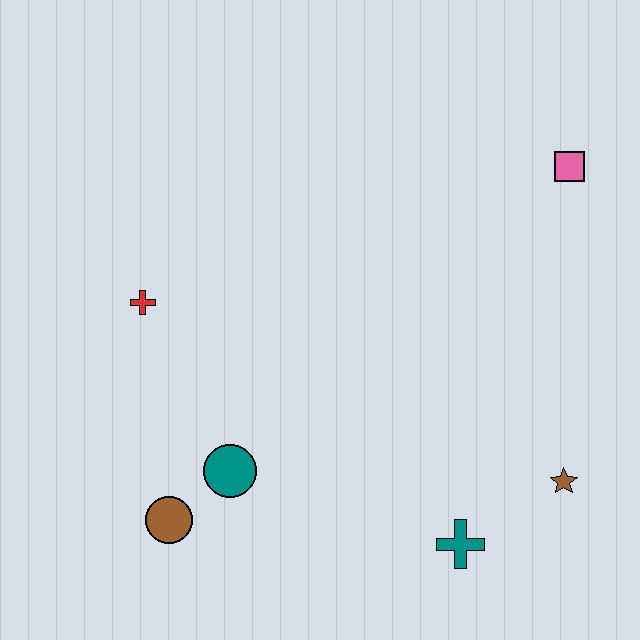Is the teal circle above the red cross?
No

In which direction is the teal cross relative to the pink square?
The teal cross is below the pink square.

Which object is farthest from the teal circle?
The pink square is farthest from the teal circle.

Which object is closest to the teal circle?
The brown circle is closest to the teal circle.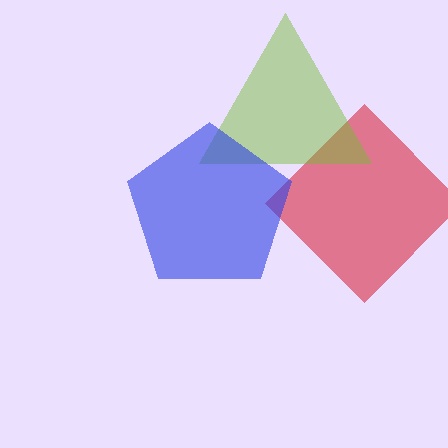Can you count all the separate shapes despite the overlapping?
Yes, there are 3 separate shapes.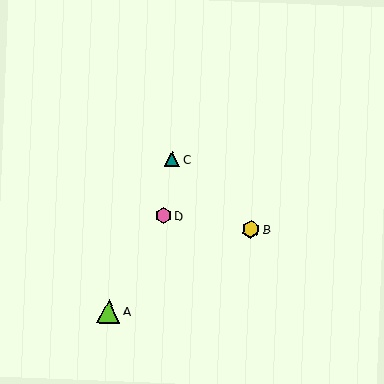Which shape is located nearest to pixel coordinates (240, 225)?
The yellow hexagon (labeled B) at (251, 229) is nearest to that location.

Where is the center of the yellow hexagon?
The center of the yellow hexagon is at (251, 229).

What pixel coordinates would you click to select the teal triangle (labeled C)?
Click at (172, 159) to select the teal triangle C.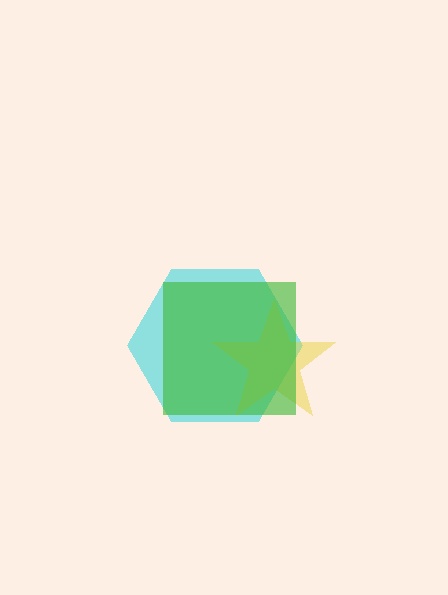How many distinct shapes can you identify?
There are 3 distinct shapes: a cyan hexagon, a yellow star, a green square.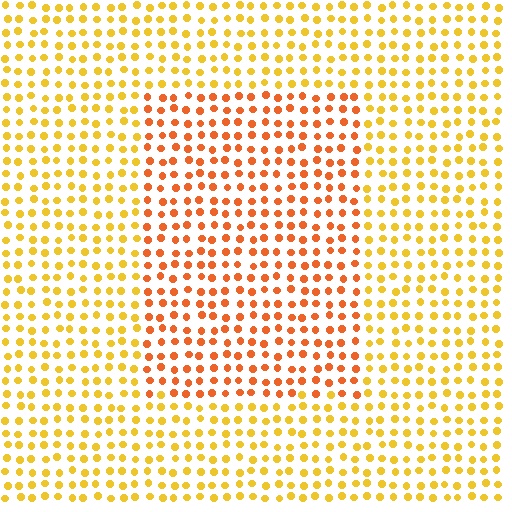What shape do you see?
I see a rectangle.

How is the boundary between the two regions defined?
The boundary is defined purely by a slight shift in hue (about 30 degrees). Spacing, size, and orientation are identical on both sides.